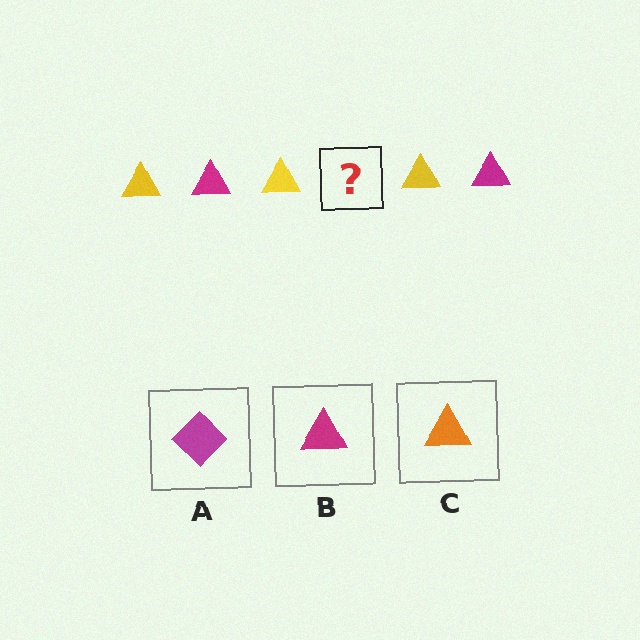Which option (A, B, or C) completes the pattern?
B.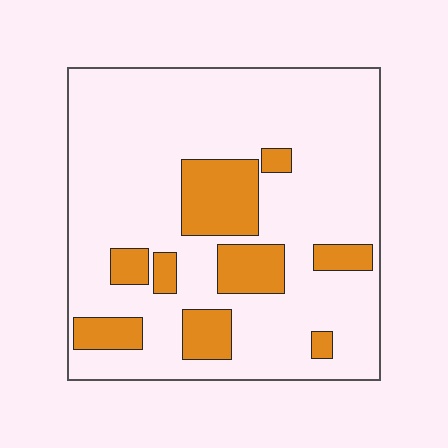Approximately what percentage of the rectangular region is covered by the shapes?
Approximately 20%.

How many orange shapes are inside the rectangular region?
9.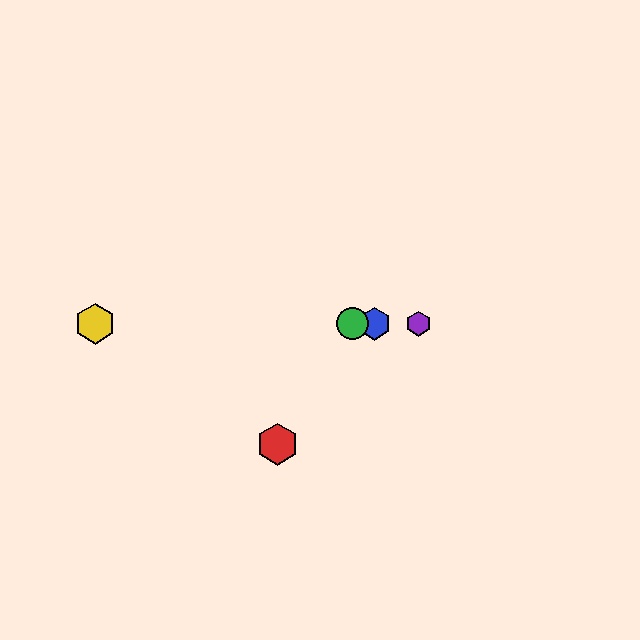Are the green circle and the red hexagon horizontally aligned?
No, the green circle is at y≈324 and the red hexagon is at y≈444.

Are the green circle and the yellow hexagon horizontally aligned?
Yes, both are at y≈324.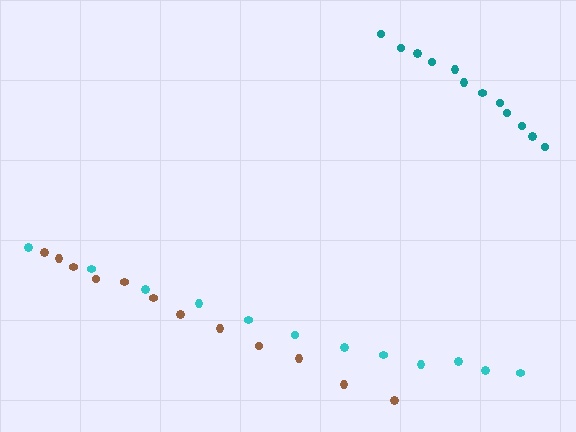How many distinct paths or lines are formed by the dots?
There are 3 distinct paths.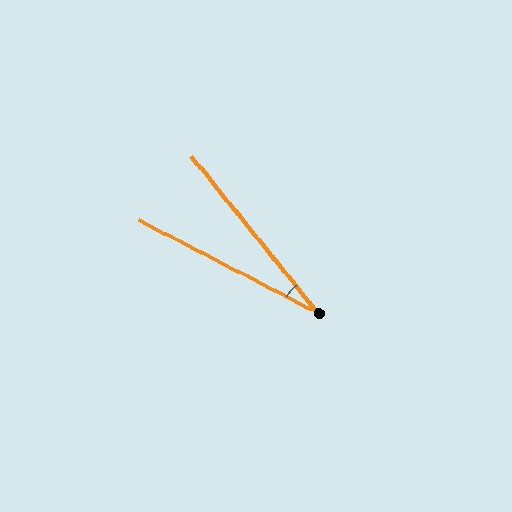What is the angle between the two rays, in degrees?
Approximately 24 degrees.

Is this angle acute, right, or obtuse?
It is acute.